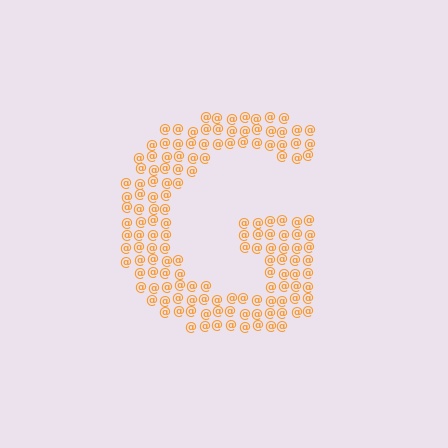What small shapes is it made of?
It is made of small at signs.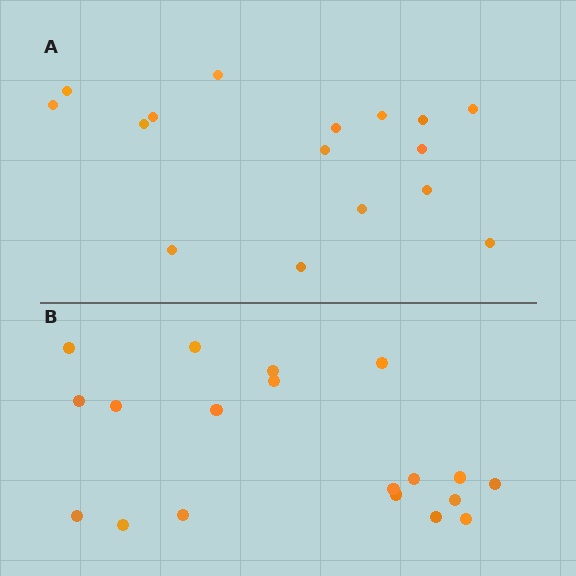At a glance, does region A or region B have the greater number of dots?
Region B (the bottom region) has more dots.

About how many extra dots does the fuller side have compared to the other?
Region B has just a few more — roughly 2 or 3 more dots than region A.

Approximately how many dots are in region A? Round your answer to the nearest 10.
About 20 dots. (The exact count is 16, which rounds to 20.)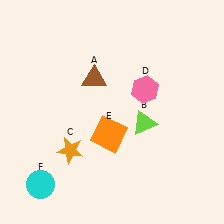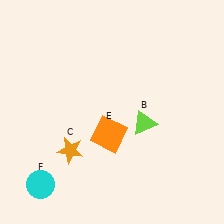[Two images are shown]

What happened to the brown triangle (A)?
The brown triangle (A) was removed in Image 2. It was in the top-left area of Image 1.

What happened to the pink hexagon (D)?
The pink hexagon (D) was removed in Image 2. It was in the top-right area of Image 1.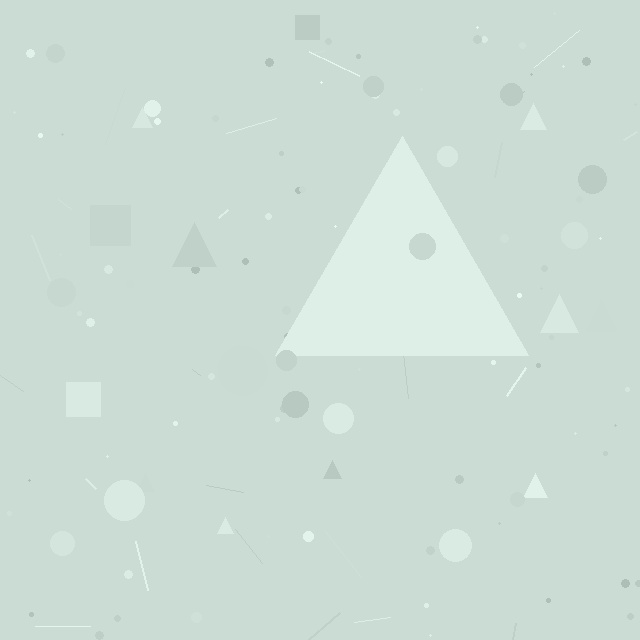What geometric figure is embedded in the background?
A triangle is embedded in the background.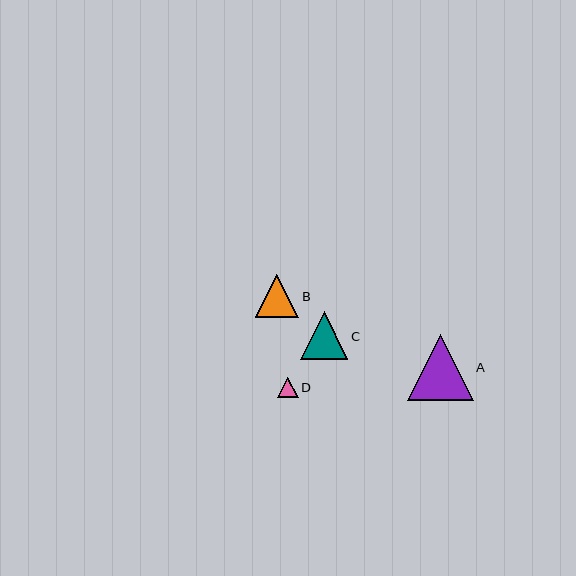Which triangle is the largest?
Triangle A is the largest with a size of approximately 66 pixels.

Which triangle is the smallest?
Triangle D is the smallest with a size of approximately 20 pixels.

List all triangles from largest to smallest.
From largest to smallest: A, C, B, D.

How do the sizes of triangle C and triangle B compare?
Triangle C and triangle B are approximately the same size.